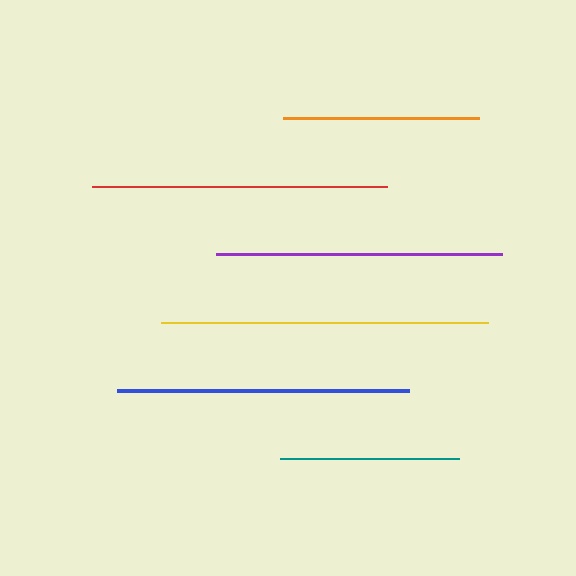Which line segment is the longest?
The yellow line is the longest at approximately 327 pixels.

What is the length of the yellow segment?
The yellow segment is approximately 327 pixels long.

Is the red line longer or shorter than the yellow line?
The yellow line is longer than the red line.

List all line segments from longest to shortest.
From longest to shortest: yellow, red, blue, purple, orange, teal.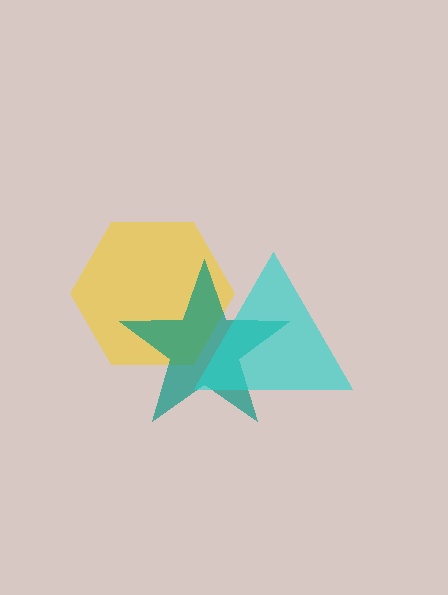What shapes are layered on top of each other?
The layered shapes are: a yellow hexagon, a teal star, a cyan triangle.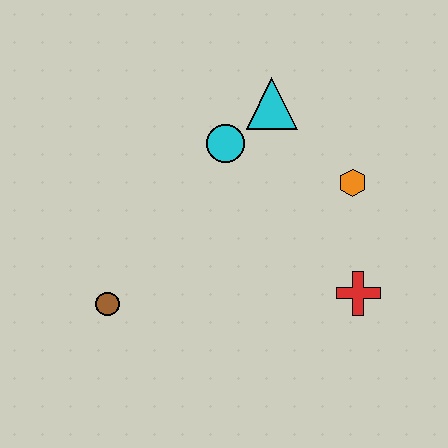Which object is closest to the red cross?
The orange hexagon is closest to the red cross.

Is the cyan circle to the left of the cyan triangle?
Yes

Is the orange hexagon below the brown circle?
No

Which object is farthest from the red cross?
The brown circle is farthest from the red cross.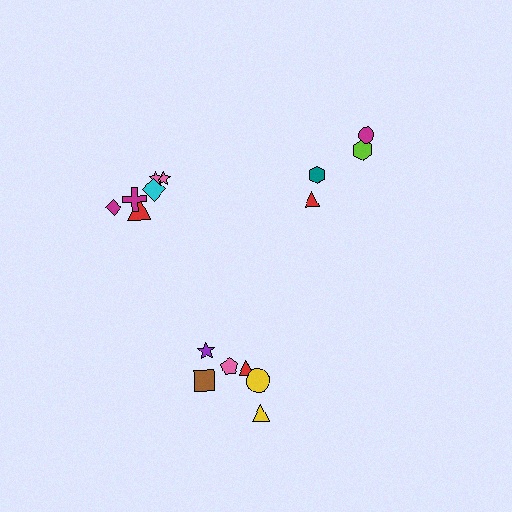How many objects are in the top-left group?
There are 6 objects.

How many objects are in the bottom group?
There are 6 objects.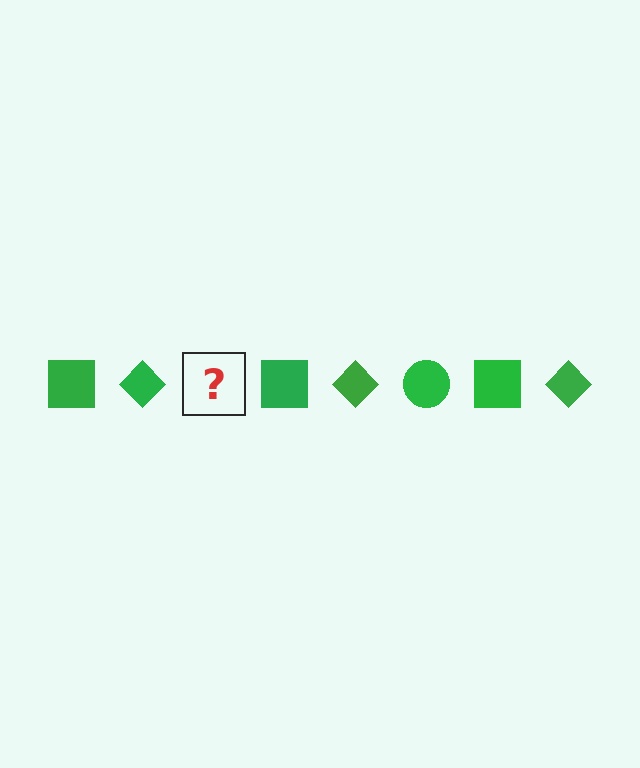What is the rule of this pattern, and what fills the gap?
The rule is that the pattern cycles through square, diamond, circle shapes in green. The gap should be filled with a green circle.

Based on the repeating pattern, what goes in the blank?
The blank should be a green circle.